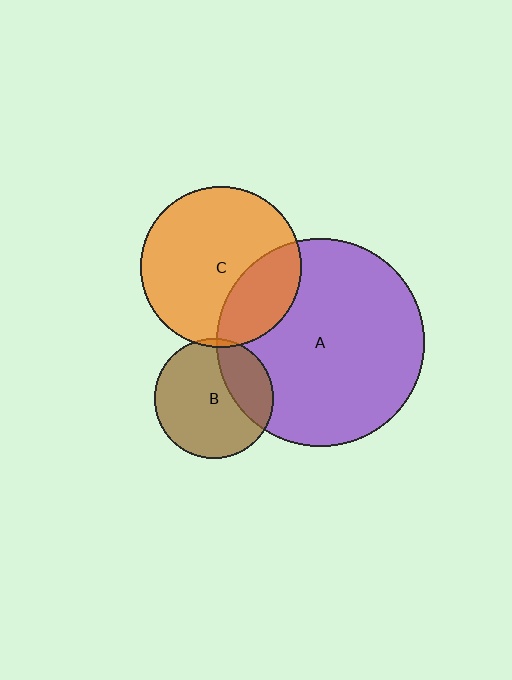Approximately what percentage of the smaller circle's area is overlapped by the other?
Approximately 5%.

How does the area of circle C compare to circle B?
Approximately 1.8 times.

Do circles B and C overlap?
Yes.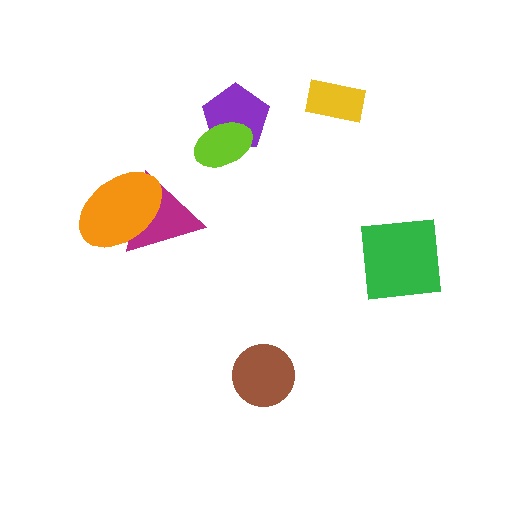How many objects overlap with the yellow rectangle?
0 objects overlap with the yellow rectangle.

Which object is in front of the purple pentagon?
The lime ellipse is in front of the purple pentagon.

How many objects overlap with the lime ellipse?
1 object overlaps with the lime ellipse.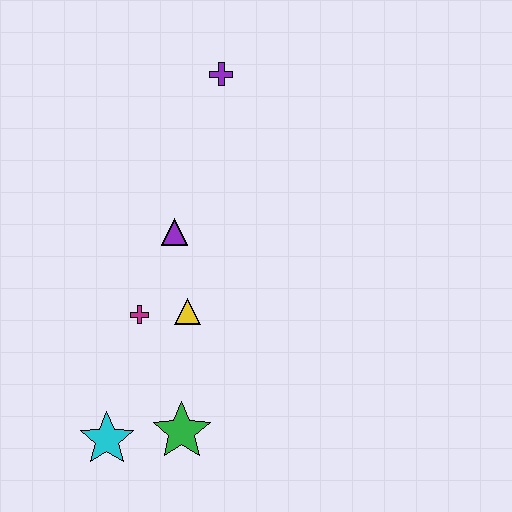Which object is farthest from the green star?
The purple cross is farthest from the green star.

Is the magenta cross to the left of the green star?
Yes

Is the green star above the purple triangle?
No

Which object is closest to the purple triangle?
The yellow triangle is closest to the purple triangle.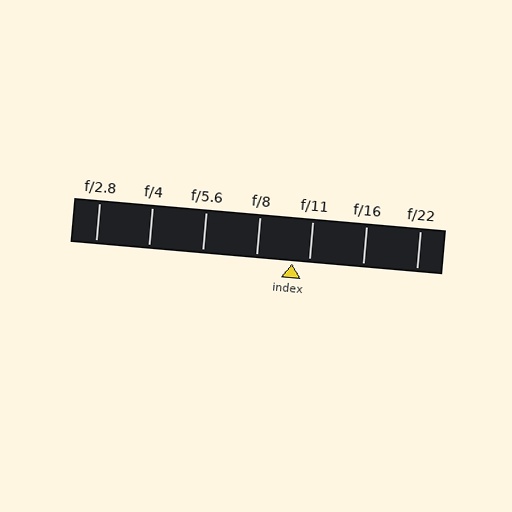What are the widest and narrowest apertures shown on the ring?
The widest aperture shown is f/2.8 and the narrowest is f/22.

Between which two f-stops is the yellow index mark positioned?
The index mark is between f/8 and f/11.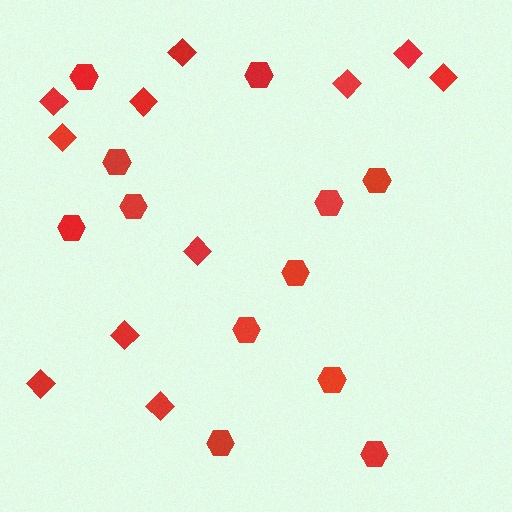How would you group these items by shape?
There are 2 groups: one group of hexagons (12) and one group of diamonds (11).